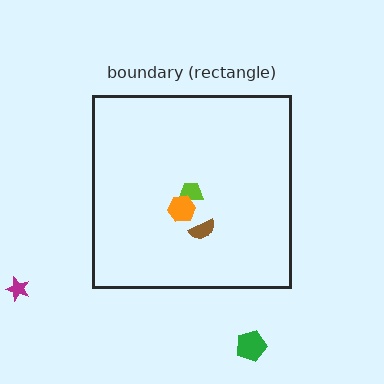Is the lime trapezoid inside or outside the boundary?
Inside.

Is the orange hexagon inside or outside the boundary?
Inside.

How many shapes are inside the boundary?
3 inside, 2 outside.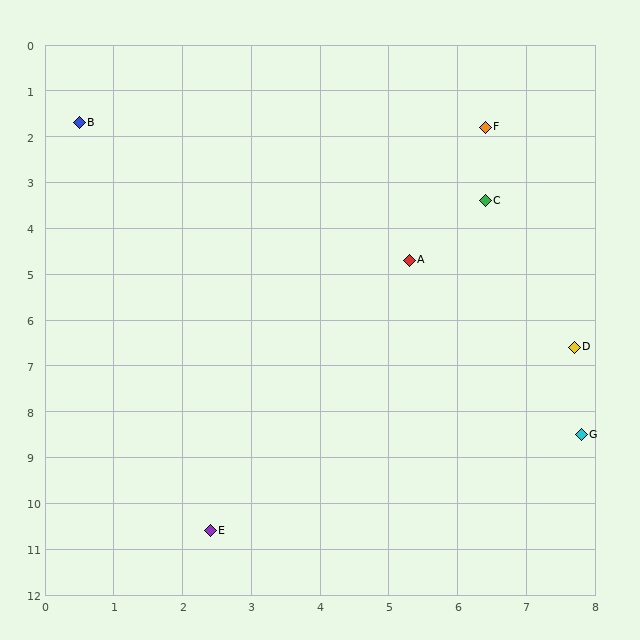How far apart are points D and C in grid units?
Points D and C are about 3.5 grid units apart.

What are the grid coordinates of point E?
Point E is at approximately (2.4, 10.6).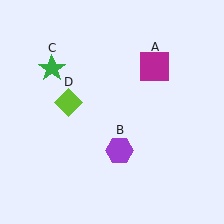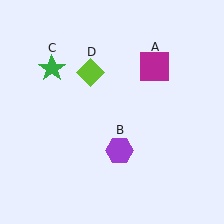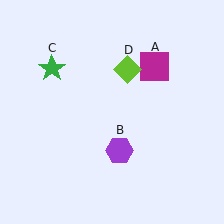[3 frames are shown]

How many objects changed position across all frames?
1 object changed position: lime diamond (object D).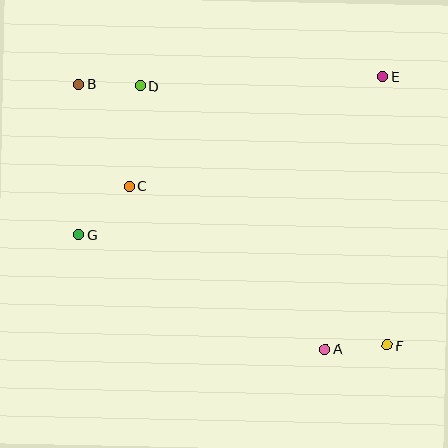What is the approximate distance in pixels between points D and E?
The distance between D and E is approximately 243 pixels.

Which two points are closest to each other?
Points B and D are closest to each other.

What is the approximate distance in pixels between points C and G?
The distance between C and G is approximately 70 pixels.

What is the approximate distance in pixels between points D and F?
The distance between D and F is approximately 358 pixels.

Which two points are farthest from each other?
Points B and F are farthest from each other.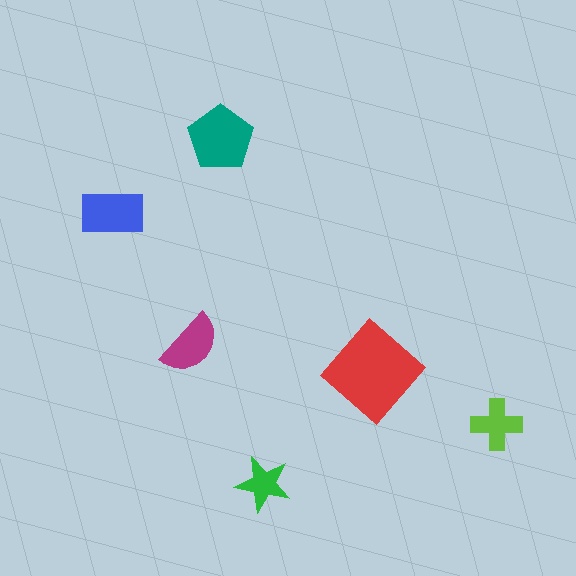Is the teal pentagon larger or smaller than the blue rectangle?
Larger.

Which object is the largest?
The red diamond.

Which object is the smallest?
The green star.